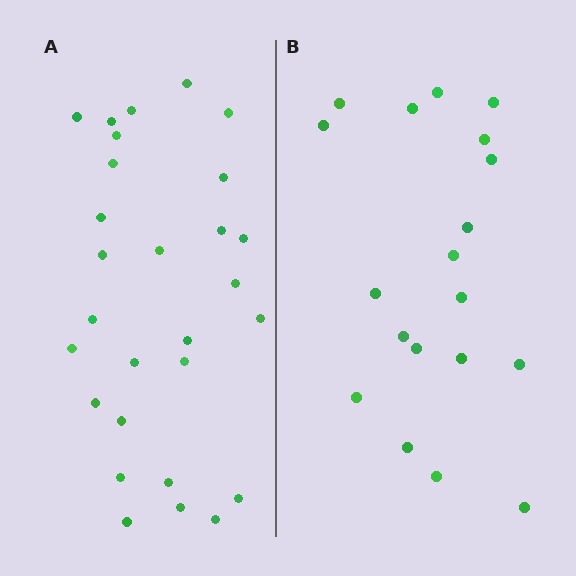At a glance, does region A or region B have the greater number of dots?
Region A (the left region) has more dots.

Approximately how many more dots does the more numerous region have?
Region A has roughly 8 or so more dots than region B.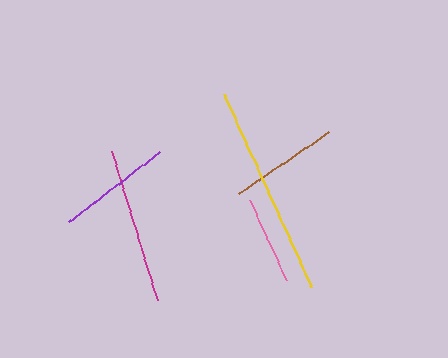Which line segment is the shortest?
The pink line is the shortest at approximately 87 pixels.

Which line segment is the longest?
The yellow line is the longest at approximately 212 pixels.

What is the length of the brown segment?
The brown segment is approximately 108 pixels long.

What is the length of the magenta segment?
The magenta segment is approximately 155 pixels long.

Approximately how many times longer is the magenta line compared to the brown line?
The magenta line is approximately 1.4 times the length of the brown line.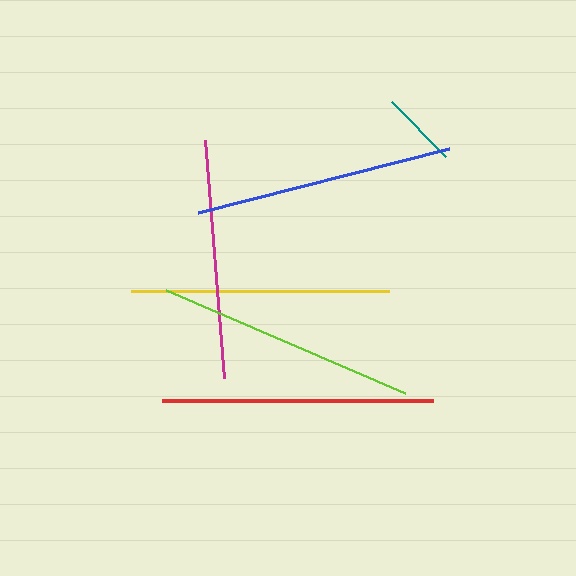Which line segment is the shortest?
The teal line is the shortest at approximately 77 pixels.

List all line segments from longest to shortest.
From longest to shortest: red, lime, blue, yellow, magenta, teal.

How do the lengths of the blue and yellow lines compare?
The blue and yellow lines are approximately the same length.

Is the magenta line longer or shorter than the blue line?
The blue line is longer than the magenta line.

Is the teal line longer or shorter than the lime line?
The lime line is longer than the teal line.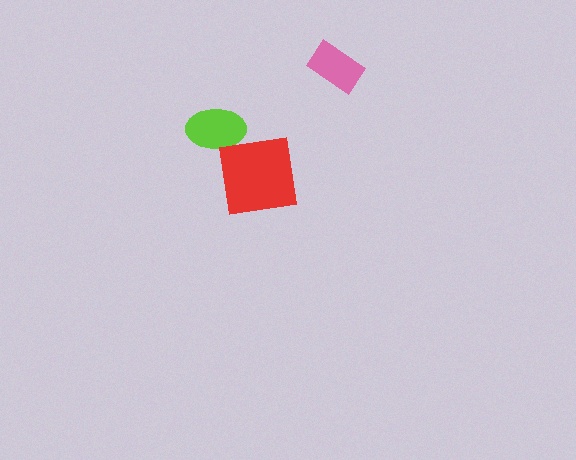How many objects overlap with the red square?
1 object overlaps with the red square.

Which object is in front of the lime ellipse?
The red square is in front of the lime ellipse.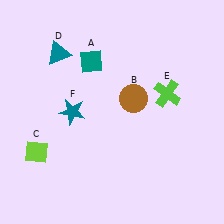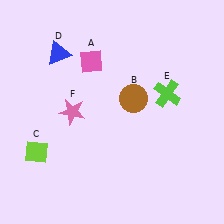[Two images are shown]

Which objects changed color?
A changed from teal to pink. D changed from teal to blue. F changed from teal to pink.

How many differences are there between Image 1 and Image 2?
There are 3 differences between the two images.